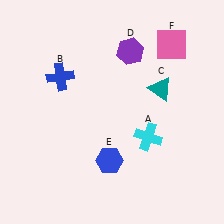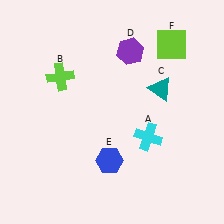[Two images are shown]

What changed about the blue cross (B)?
In Image 1, B is blue. In Image 2, it changed to lime.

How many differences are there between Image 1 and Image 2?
There are 2 differences between the two images.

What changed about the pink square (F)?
In Image 1, F is pink. In Image 2, it changed to lime.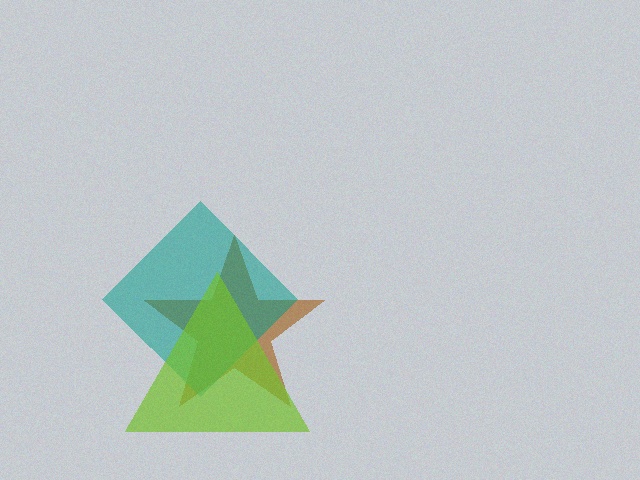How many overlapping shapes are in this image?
There are 3 overlapping shapes in the image.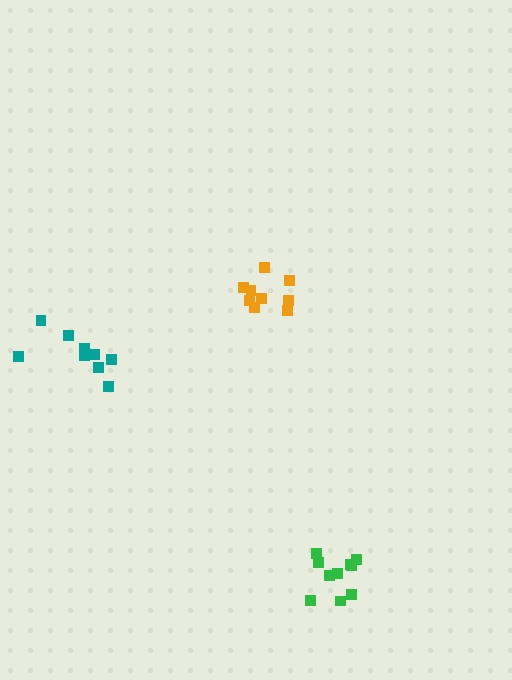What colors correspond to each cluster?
The clusters are colored: green, orange, teal.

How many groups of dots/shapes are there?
There are 3 groups.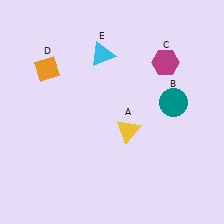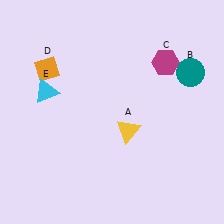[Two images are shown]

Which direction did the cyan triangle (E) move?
The cyan triangle (E) moved left.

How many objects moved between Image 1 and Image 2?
2 objects moved between the two images.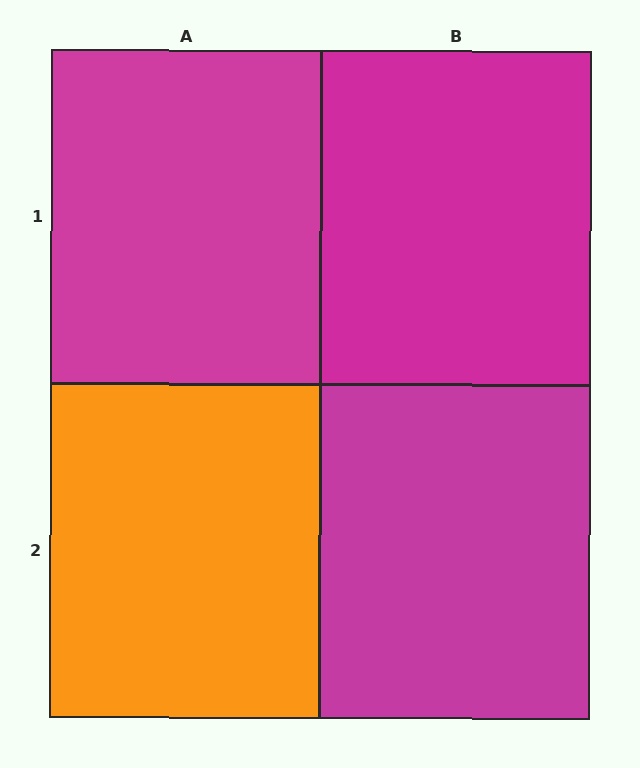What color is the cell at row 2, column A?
Orange.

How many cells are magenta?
3 cells are magenta.